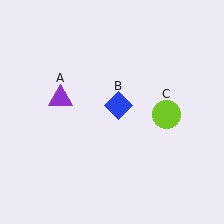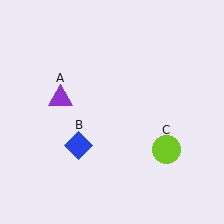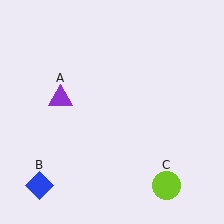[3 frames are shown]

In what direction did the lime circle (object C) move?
The lime circle (object C) moved down.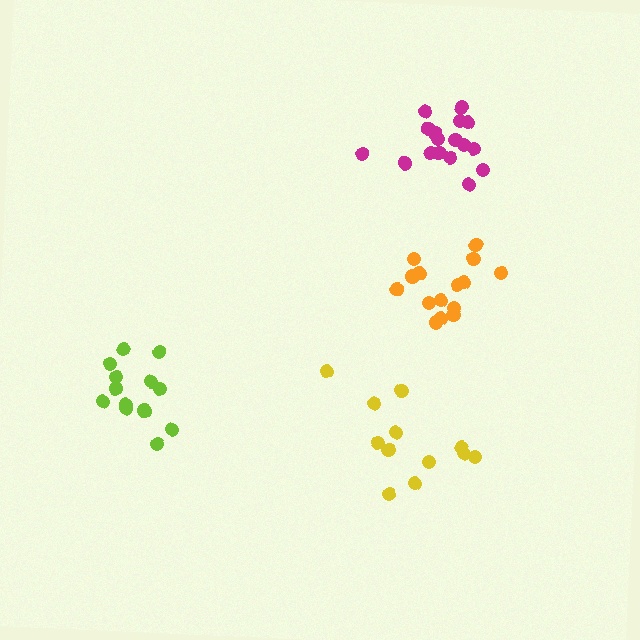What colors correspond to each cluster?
The clusters are colored: yellow, magenta, orange, lime.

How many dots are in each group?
Group 1: 12 dots, Group 2: 17 dots, Group 3: 15 dots, Group 4: 13 dots (57 total).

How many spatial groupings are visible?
There are 4 spatial groupings.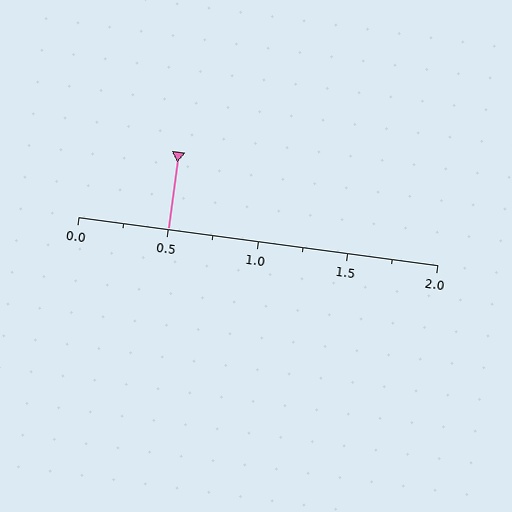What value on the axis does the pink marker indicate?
The marker indicates approximately 0.5.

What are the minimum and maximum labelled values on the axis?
The axis runs from 0.0 to 2.0.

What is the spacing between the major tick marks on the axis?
The major ticks are spaced 0.5 apart.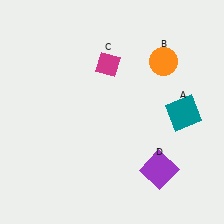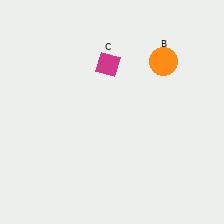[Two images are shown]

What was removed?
The teal square (A), the purple square (D) were removed in Image 2.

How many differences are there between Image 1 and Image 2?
There are 2 differences between the two images.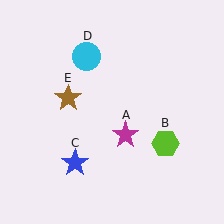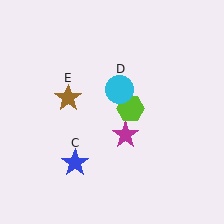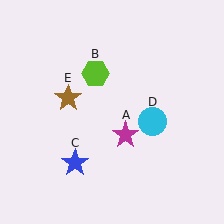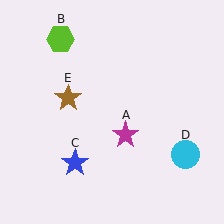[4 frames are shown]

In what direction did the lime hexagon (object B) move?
The lime hexagon (object B) moved up and to the left.